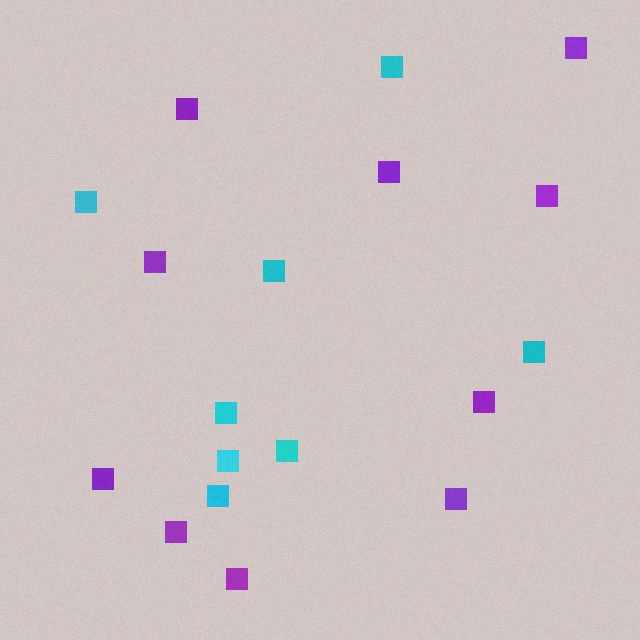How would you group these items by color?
There are 2 groups: one group of cyan squares (8) and one group of purple squares (10).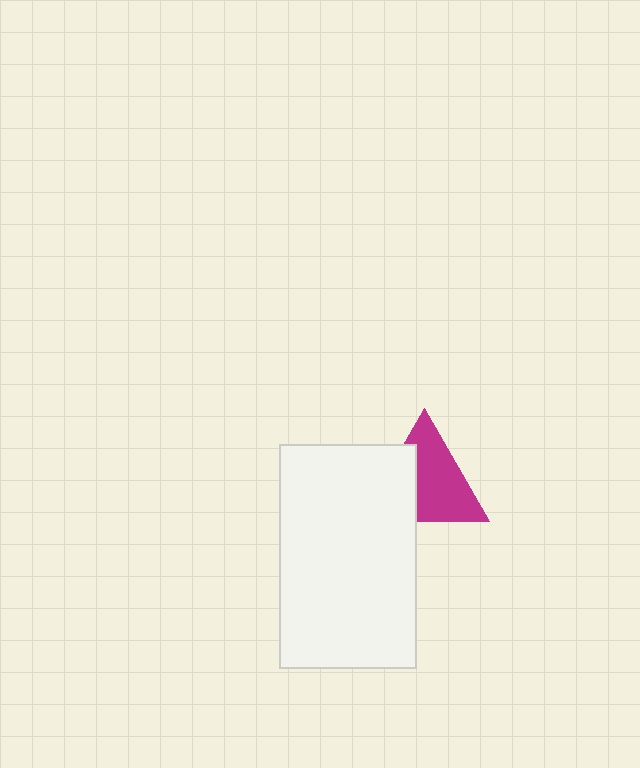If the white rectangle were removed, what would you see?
You would see the complete magenta triangle.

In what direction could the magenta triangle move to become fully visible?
The magenta triangle could move right. That would shift it out from behind the white rectangle entirely.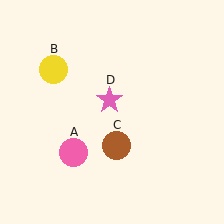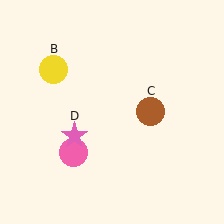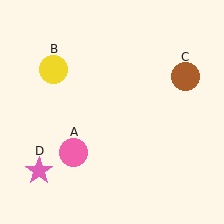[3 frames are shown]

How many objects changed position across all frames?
2 objects changed position: brown circle (object C), pink star (object D).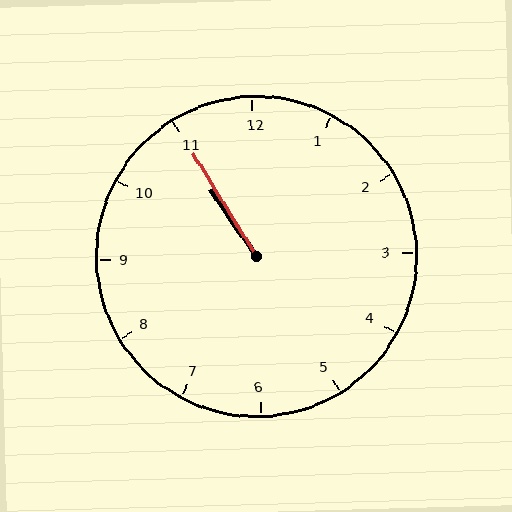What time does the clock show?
10:55.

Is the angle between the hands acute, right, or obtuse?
It is acute.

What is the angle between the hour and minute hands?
Approximately 2 degrees.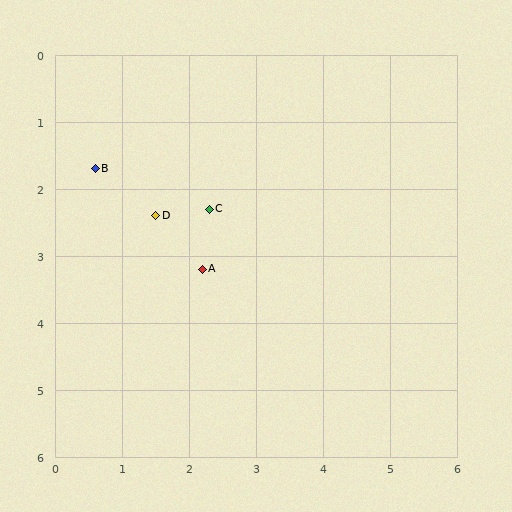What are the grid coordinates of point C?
Point C is at approximately (2.3, 2.3).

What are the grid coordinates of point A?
Point A is at approximately (2.2, 3.2).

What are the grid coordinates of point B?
Point B is at approximately (0.6, 1.7).